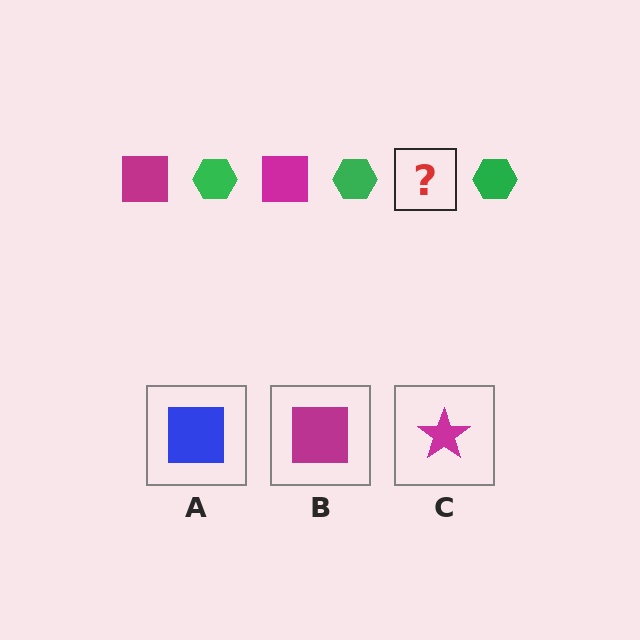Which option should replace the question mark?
Option B.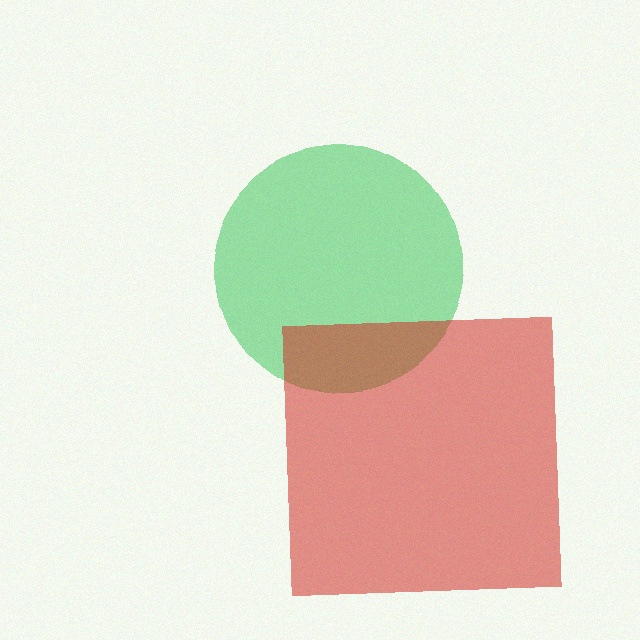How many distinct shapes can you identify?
There are 2 distinct shapes: a green circle, a red square.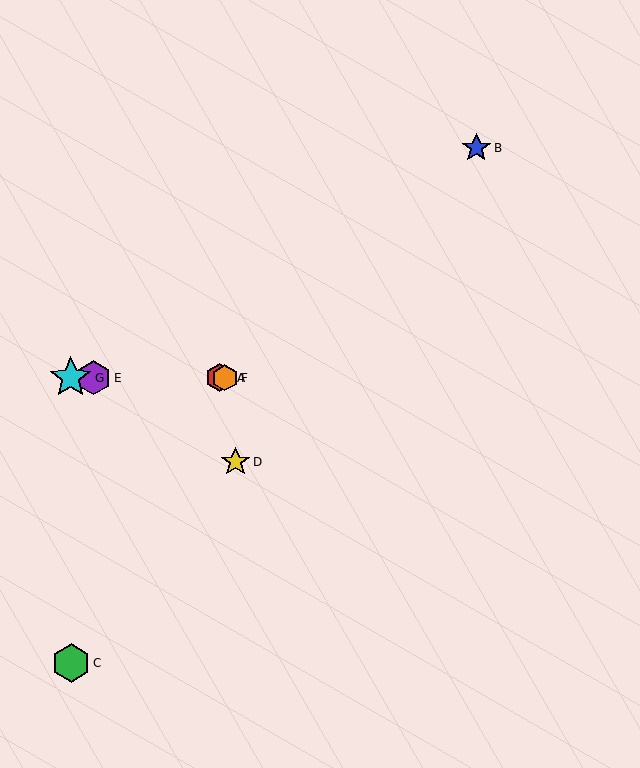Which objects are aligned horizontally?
Objects A, E, F, G are aligned horizontally.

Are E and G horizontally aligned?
Yes, both are at y≈378.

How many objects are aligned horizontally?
4 objects (A, E, F, G) are aligned horizontally.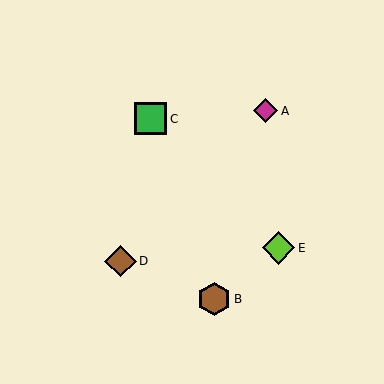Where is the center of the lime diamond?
The center of the lime diamond is at (278, 248).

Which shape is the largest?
The brown hexagon (labeled B) is the largest.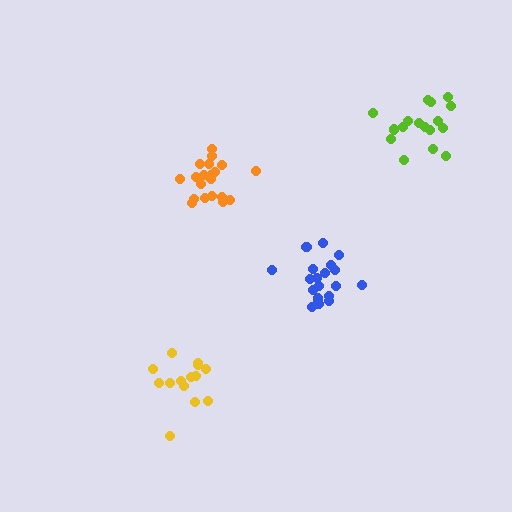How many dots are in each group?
Group 1: 14 dots, Group 2: 20 dots, Group 3: 20 dots, Group 4: 17 dots (71 total).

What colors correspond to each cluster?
The clusters are colored: yellow, blue, orange, lime.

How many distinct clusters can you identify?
There are 4 distinct clusters.